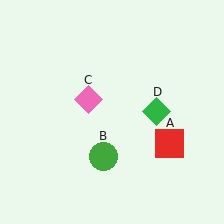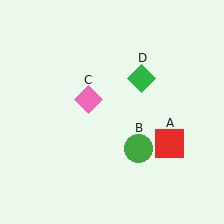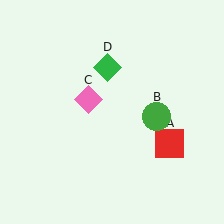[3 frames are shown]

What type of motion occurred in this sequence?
The green circle (object B), green diamond (object D) rotated counterclockwise around the center of the scene.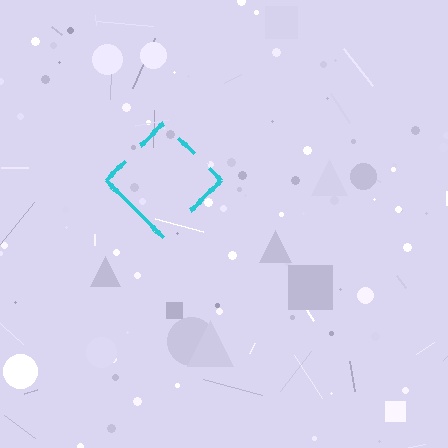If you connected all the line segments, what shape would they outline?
They would outline a diamond.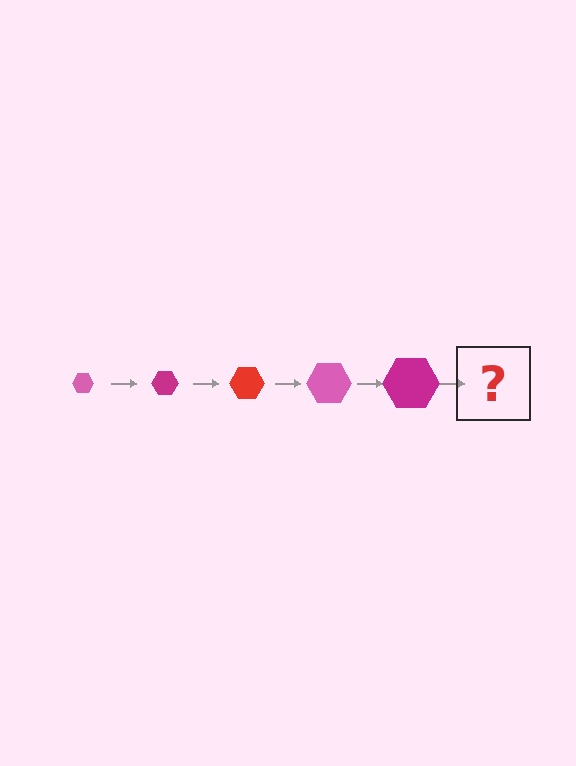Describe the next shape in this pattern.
It should be a red hexagon, larger than the previous one.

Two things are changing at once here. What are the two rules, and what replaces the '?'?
The two rules are that the hexagon grows larger each step and the color cycles through pink, magenta, and red. The '?' should be a red hexagon, larger than the previous one.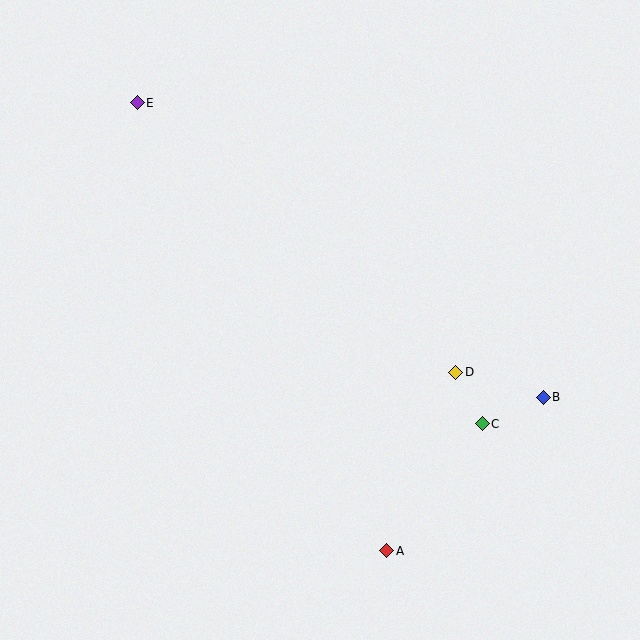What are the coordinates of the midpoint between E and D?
The midpoint between E and D is at (297, 237).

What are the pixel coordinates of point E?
Point E is at (137, 103).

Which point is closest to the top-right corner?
Point B is closest to the top-right corner.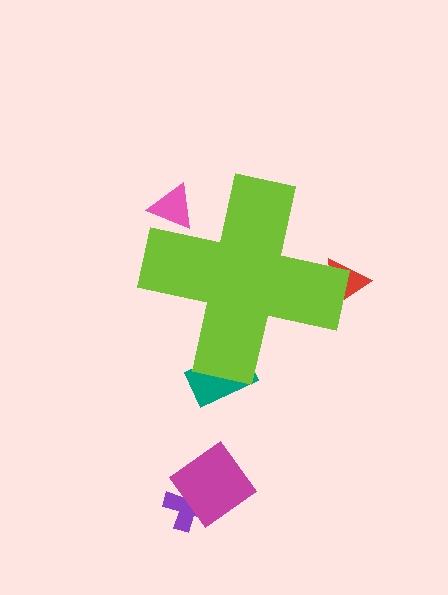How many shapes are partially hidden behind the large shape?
3 shapes are partially hidden.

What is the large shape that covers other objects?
A lime cross.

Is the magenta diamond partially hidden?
No, the magenta diamond is fully visible.